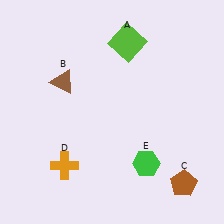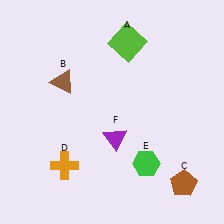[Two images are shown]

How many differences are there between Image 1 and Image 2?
There is 1 difference between the two images.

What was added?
A purple triangle (F) was added in Image 2.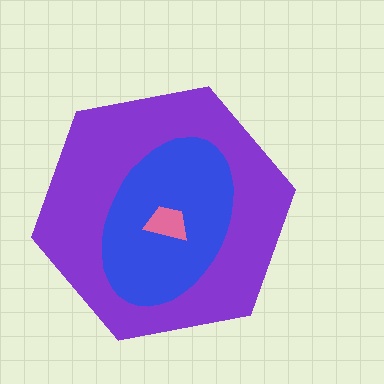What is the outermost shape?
The purple hexagon.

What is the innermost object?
The pink trapezoid.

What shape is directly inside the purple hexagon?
The blue ellipse.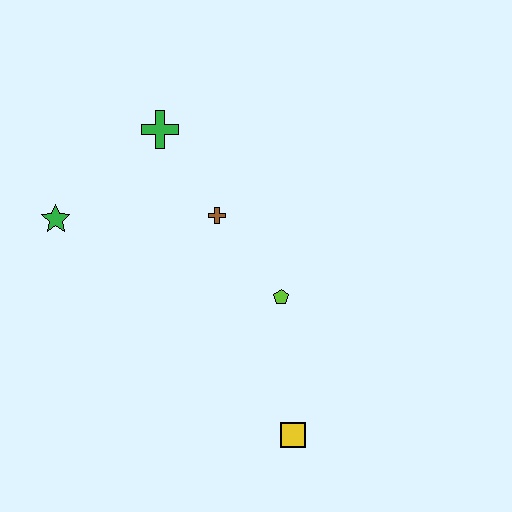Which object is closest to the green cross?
The brown cross is closest to the green cross.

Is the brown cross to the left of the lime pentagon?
Yes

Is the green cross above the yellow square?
Yes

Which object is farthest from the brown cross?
The yellow square is farthest from the brown cross.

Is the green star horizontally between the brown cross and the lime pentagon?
No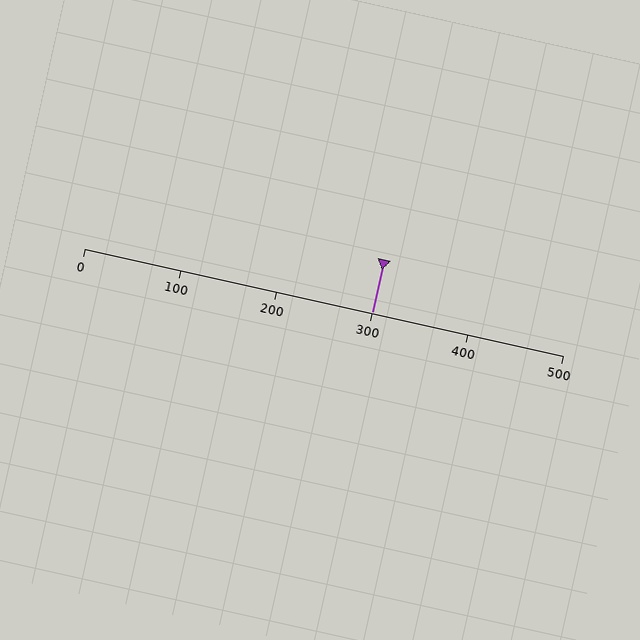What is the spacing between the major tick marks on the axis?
The major ticks are spaced 100 apart.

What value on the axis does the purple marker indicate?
The marker indicates approximately 300.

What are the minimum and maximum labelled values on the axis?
The axis runs from 0 to 500.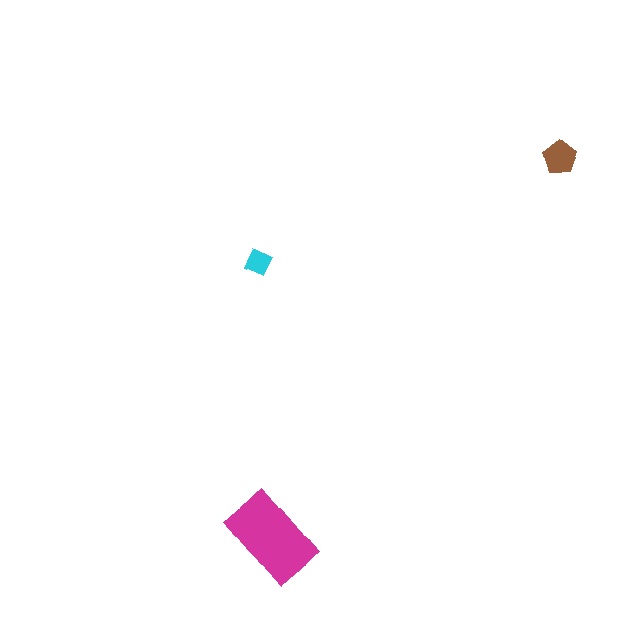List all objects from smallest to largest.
The cyan diamond, the brown pentagon, the magenta rectangle.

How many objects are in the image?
There are 3 objects in the image.